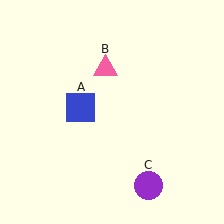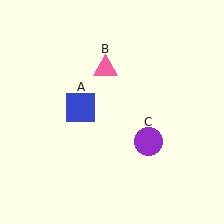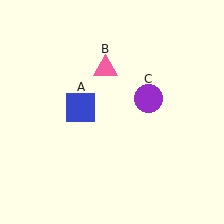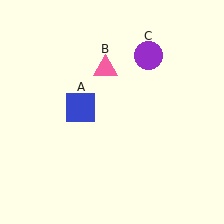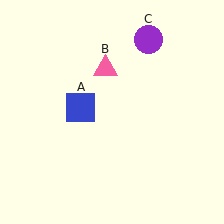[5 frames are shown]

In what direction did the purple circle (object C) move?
The purple circle (object C) moved up.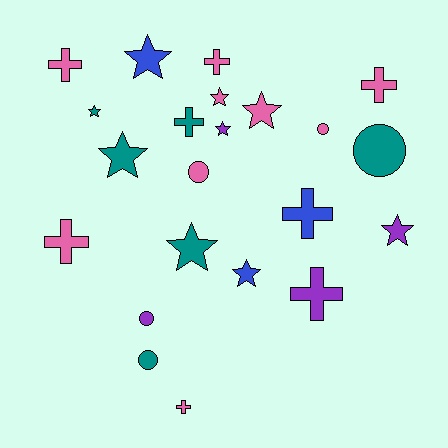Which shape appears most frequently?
Star, with 9 objects.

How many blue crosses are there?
There is 1 blue cross.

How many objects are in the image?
There are 22 objects.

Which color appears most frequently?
Pink, with 9 objects.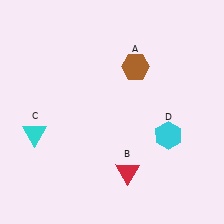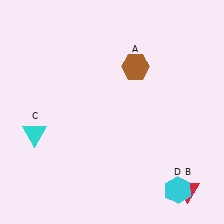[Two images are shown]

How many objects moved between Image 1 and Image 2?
2 objects moved between the two images.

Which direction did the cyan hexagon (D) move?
The cyan hexagon (D) moved down.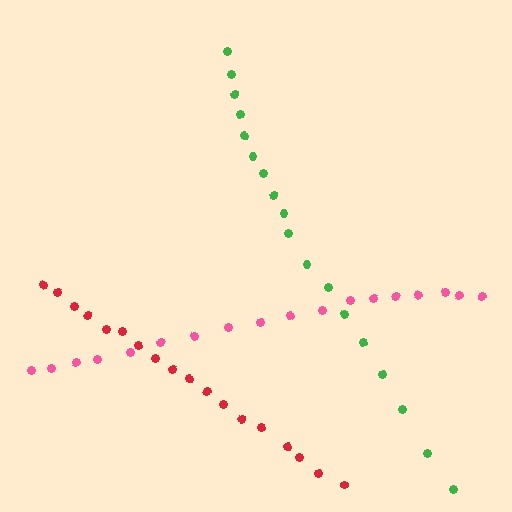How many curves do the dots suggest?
There are 3 distinct paths.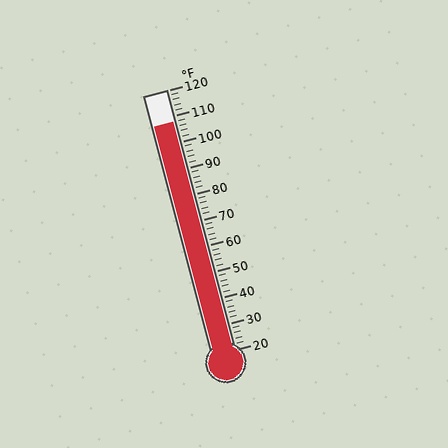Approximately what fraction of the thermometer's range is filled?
The thermometer is filled to approximately 90% of its range.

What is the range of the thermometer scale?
The thermometer scale ranges from 20°F to 120°F.